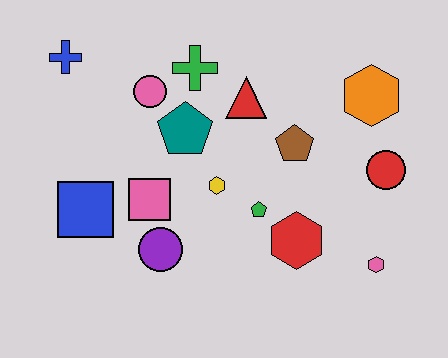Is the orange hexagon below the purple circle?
No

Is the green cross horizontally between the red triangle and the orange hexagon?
No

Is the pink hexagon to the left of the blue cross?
No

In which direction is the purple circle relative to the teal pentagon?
The purple circle is below the teal pentagon.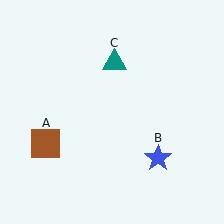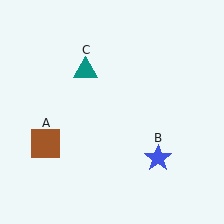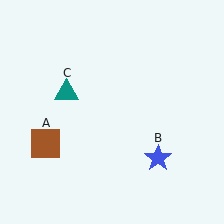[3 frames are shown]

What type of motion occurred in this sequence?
The teal triangle (object C) rotated counterclockwise around the center of the scene.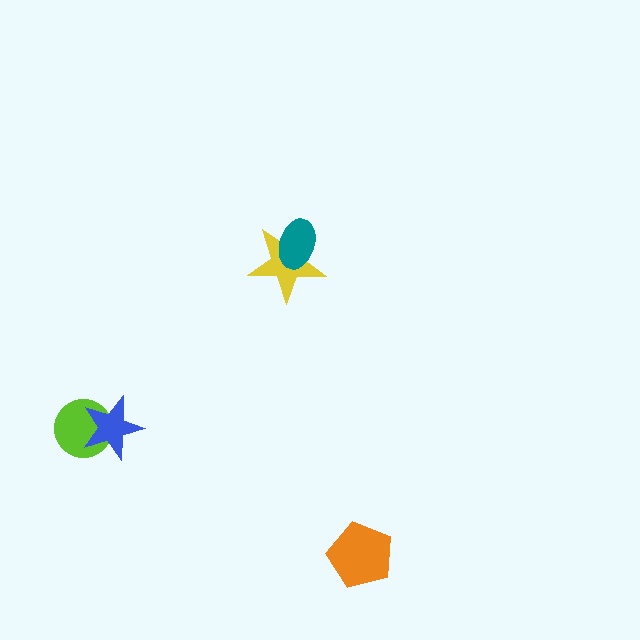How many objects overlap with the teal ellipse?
1 object overlaps with the teal ellipse.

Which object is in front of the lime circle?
The blue star is in front of the lime circle.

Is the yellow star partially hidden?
Yes, it is partially covered by another shape.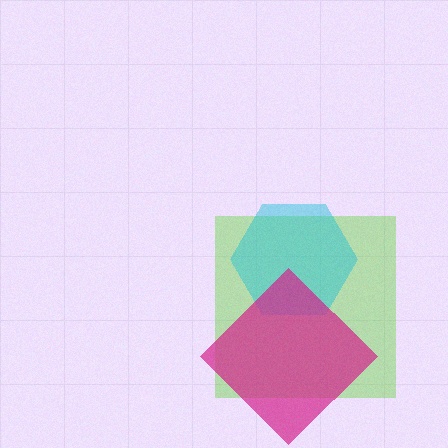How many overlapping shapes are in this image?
There are 3 overlapping shapes in the image.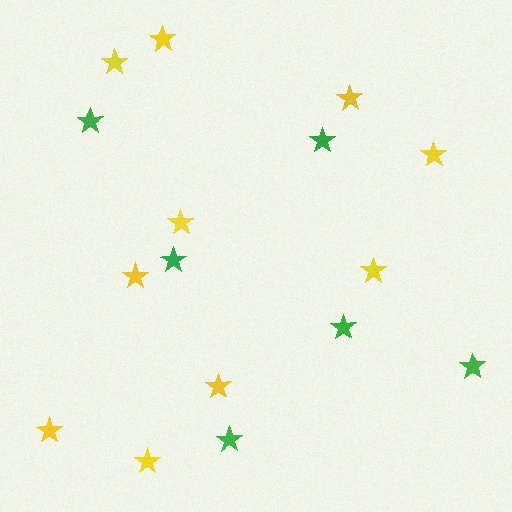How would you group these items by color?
There are 2 groups: one group of yellow stars (10) and one group of green stars (6).